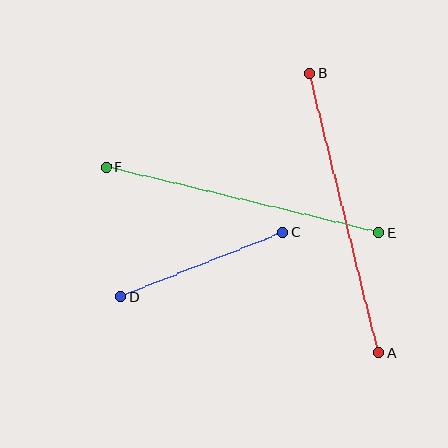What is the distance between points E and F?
The distance is approximately 280 pixels.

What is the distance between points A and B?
The distance is approximately 288 pixels.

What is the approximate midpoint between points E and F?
The midpoint is at approximately (243, 200) pixels.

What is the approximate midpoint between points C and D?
The midpoint is at approximately (202, 265) pixels.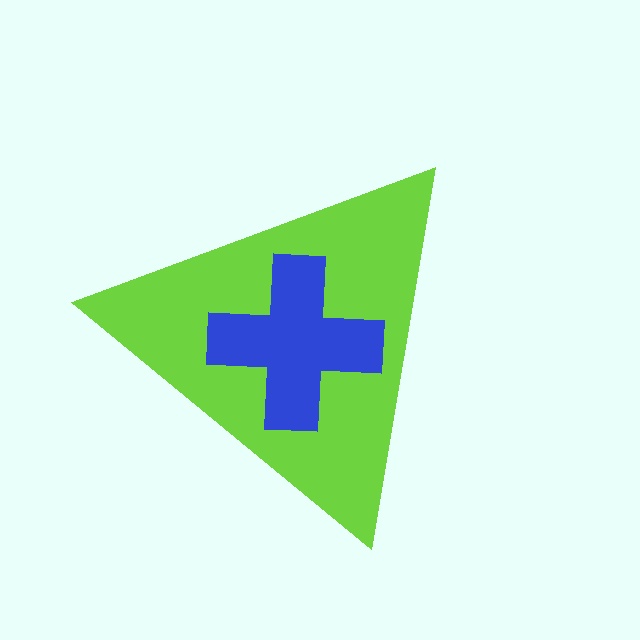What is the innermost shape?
The blue cross.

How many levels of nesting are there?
2.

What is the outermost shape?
The lime triangle.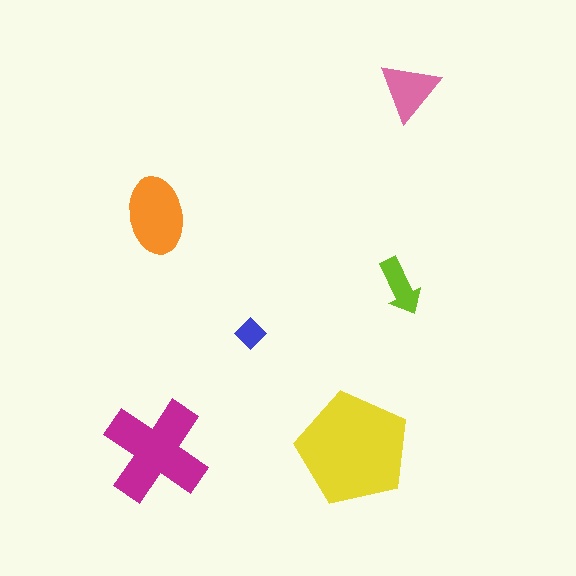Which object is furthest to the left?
The orange ellipse is leftmost.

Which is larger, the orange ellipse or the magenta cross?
The magenta cross.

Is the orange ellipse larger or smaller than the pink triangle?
Larger.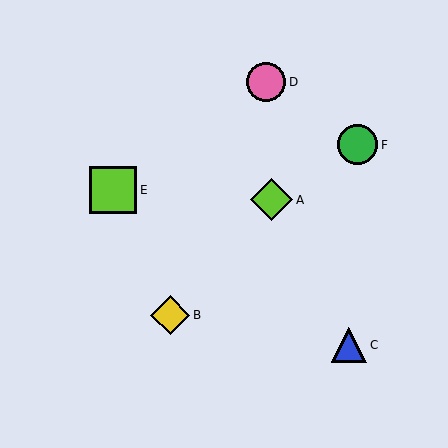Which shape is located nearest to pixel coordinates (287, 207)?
The lime diamond (labeled A) at (272, 200) is nearest to that location.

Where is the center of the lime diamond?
The center of the lime diamond is at (272, 200).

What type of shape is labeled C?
Shape C is a blue triangle.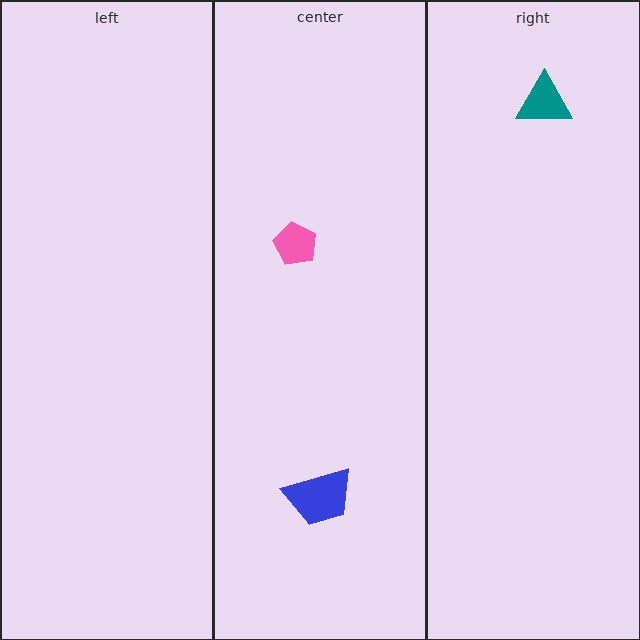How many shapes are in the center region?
2.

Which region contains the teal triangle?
The right region.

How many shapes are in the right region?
1.